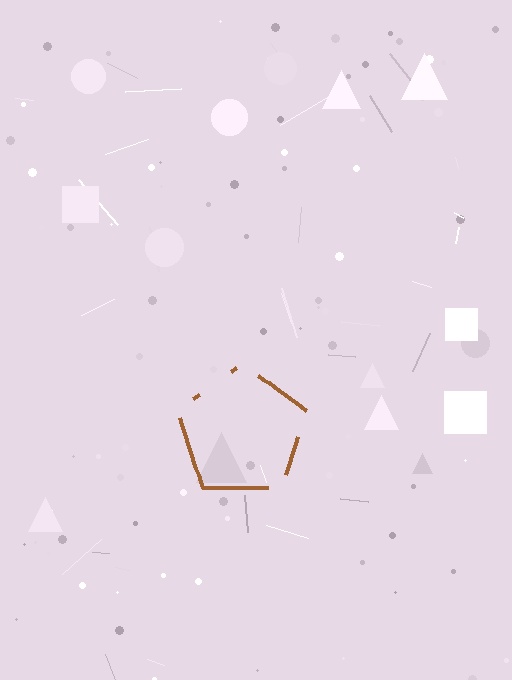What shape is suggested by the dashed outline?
The dashed outline suggests a pentagon.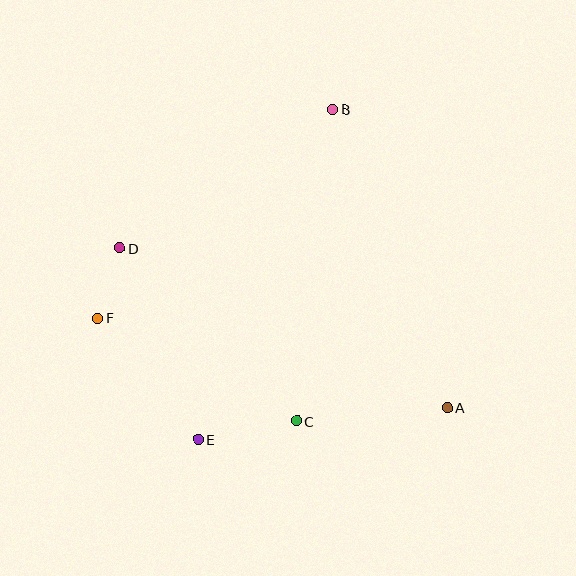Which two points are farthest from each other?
Points A and D are farthest from each other.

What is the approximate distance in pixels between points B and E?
The distance between B and E is approximately 356 pixels.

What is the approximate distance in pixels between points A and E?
The distance between A and E is approximately 251 pixels.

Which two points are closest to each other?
Points D and F are closest to each other.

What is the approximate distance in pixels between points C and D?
The distance between C and D is approximately 247 pixels.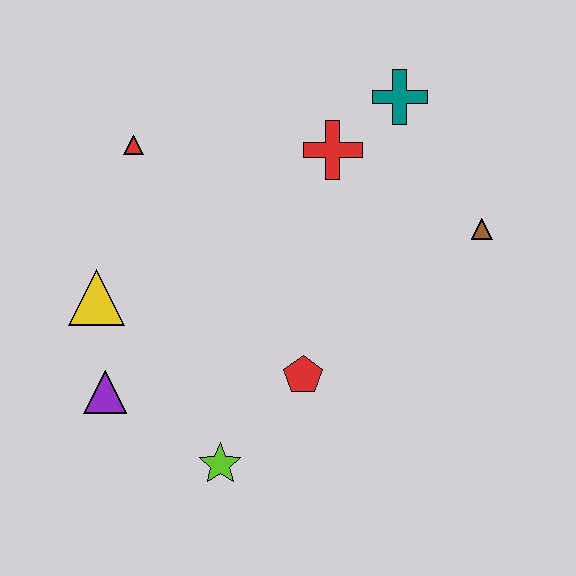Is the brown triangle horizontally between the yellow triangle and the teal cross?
No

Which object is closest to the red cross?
The teal cross is closest to the red cross.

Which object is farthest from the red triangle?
The brown triangle is farthest from the red triangle.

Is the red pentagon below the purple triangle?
No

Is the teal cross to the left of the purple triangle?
No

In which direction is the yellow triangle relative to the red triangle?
The yellow triangle is below the red triangle.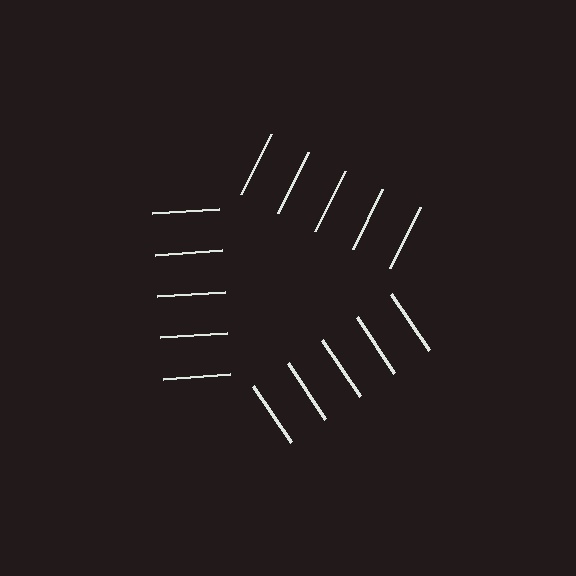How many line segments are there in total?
15 — 5 along each of the 3 edges.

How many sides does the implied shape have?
3 sides — the line-ends trace a triangle.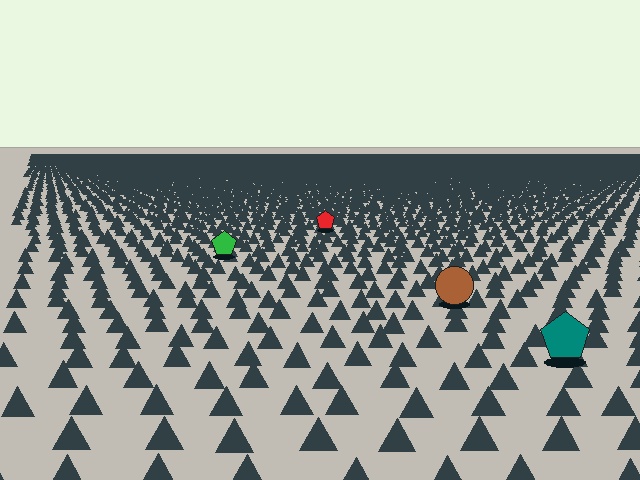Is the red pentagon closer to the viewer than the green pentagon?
No. The green pentagon is closer — you can tell from the texture gradient: the ground texture is coarser near it.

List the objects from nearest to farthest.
From nearest to farthest: the teal pentagon, the brown circle, the green pentagon, the red pentagon.